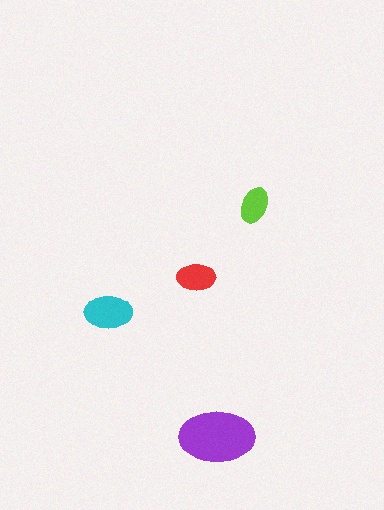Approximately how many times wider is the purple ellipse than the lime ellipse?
About 2 times wider.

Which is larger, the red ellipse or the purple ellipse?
The purple one.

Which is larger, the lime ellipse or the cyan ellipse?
The cyan one.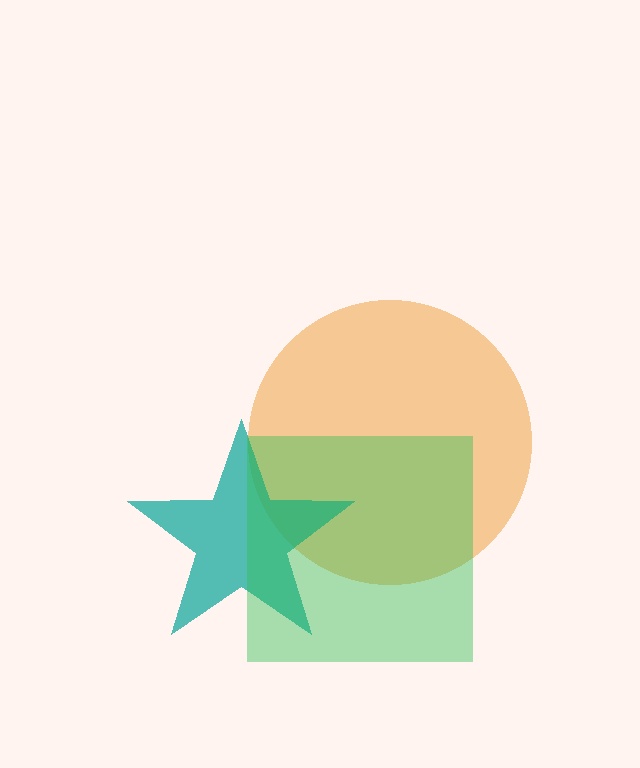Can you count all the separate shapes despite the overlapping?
Yes, there are 3 separate shapes.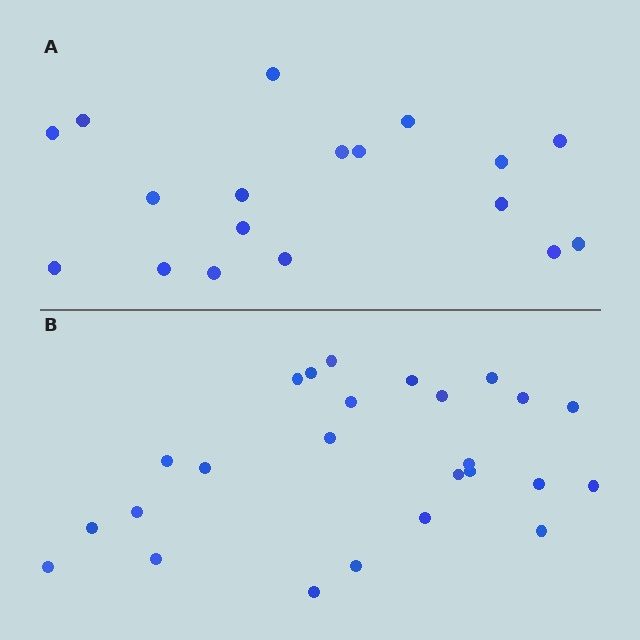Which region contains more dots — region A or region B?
Region B (the bottom region) has more dots.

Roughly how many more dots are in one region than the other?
Region B has roughly 8 or so more dots than region A.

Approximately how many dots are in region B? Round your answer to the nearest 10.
About 20 dots. (The exact count is 25, which rounds to 20.)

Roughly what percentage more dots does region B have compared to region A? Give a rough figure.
About 40% more.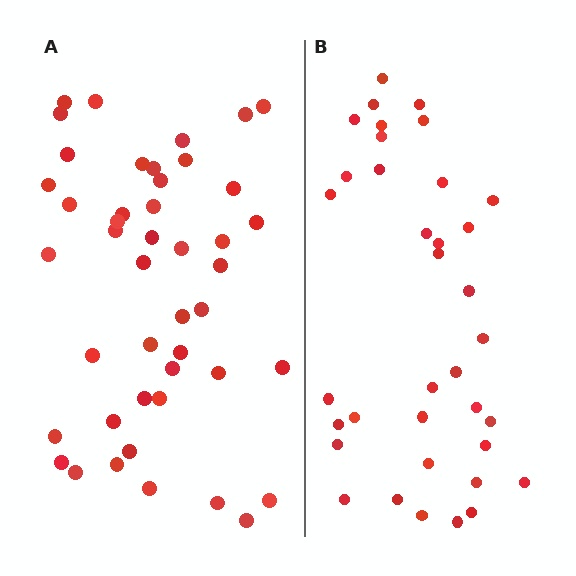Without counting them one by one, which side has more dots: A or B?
Region A (the left region) has more dots.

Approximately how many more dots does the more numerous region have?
Region A has roughly 8 or so more dots than region B.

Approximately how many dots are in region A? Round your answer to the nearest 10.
About 40 dots. (The exact count is 45, which rounds to 40.)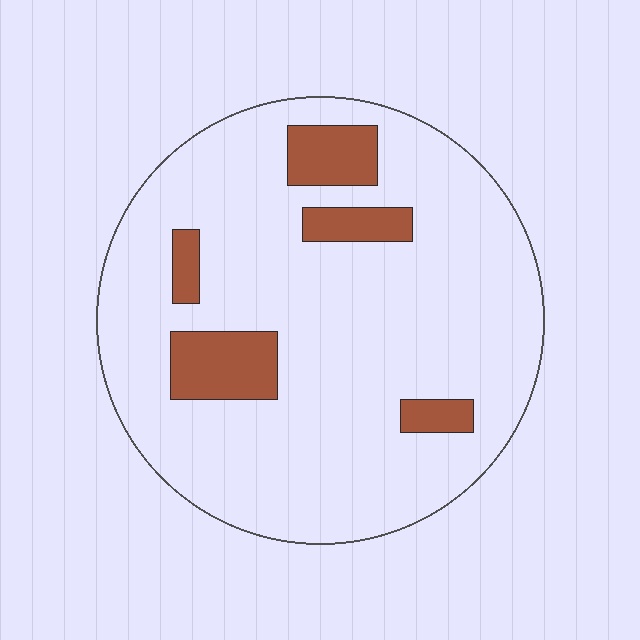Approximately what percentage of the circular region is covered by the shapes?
Approximately 15%.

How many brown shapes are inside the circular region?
5.